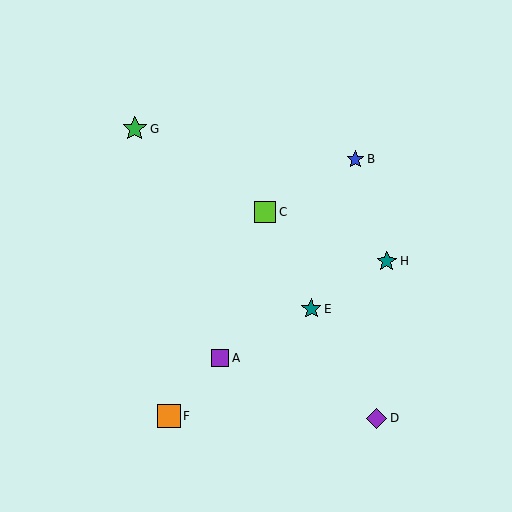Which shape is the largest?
The green star (labeled G) is the largest.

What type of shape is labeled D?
Shape D is a purple diamond.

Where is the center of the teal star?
The center of the teal star is at (387, 261).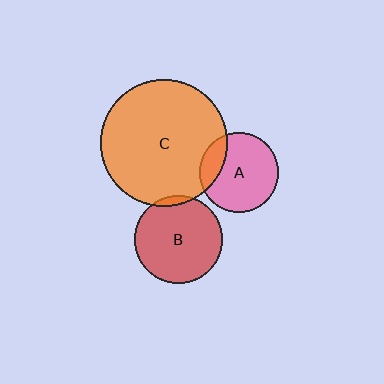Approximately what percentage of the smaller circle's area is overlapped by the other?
Approximately 20%.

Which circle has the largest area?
Circle C (orange).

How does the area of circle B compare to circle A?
Approximately 1.2 times.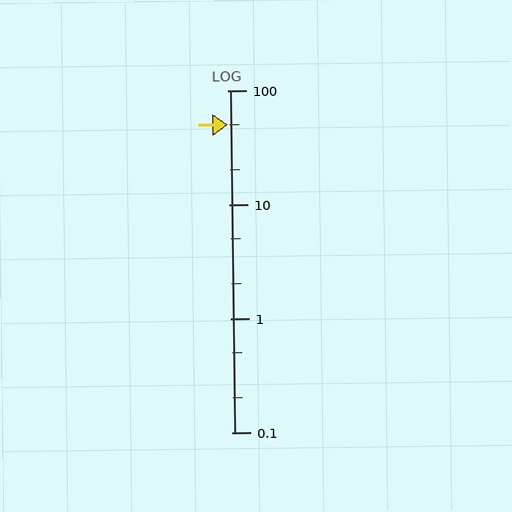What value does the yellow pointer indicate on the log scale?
The pointer indicates approximately 50.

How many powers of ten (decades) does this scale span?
The scale spans 3 decades, from 0.1 to 100.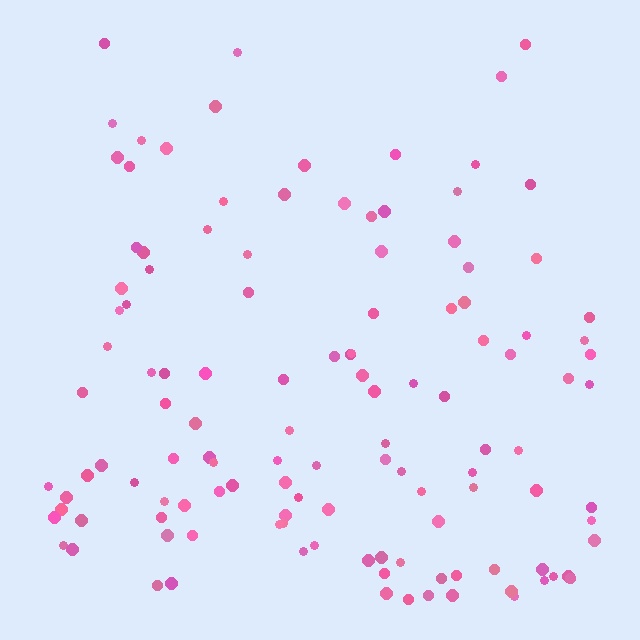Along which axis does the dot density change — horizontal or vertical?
Vertical.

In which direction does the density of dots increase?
From top to bottom, with the bottom side densest.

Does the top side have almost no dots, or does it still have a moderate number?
Still a moderate number, just noticeably fewer than the bottom.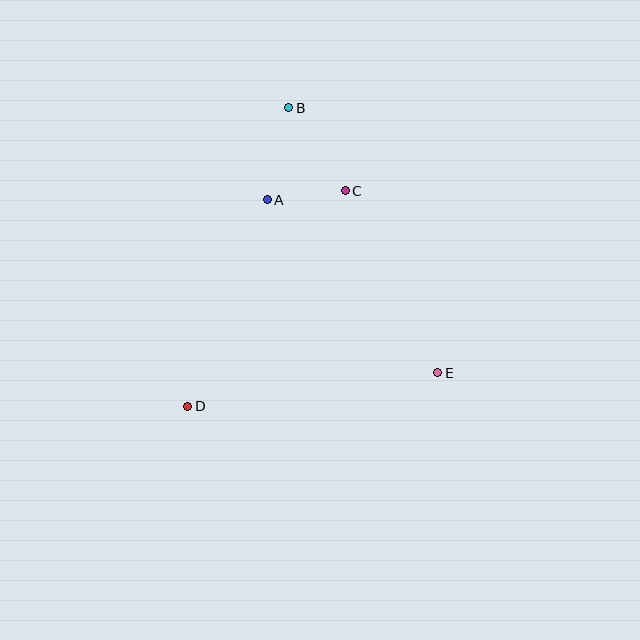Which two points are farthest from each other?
Points B and D are farthest from each other.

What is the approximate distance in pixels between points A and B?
The distance between A and B is approximately 94 pixels.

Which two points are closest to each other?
Points A and C are closest to each other.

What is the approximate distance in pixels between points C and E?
The distance between C and E is approximately 204 pixels.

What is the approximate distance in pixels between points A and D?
The distance between A and D is approximately 221 pixels.